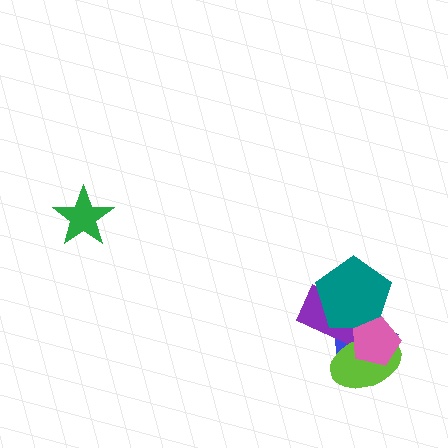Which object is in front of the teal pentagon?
The pink pentagon is in front of the teal pentagon.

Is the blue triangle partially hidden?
Yes, it is partially covered by another shape.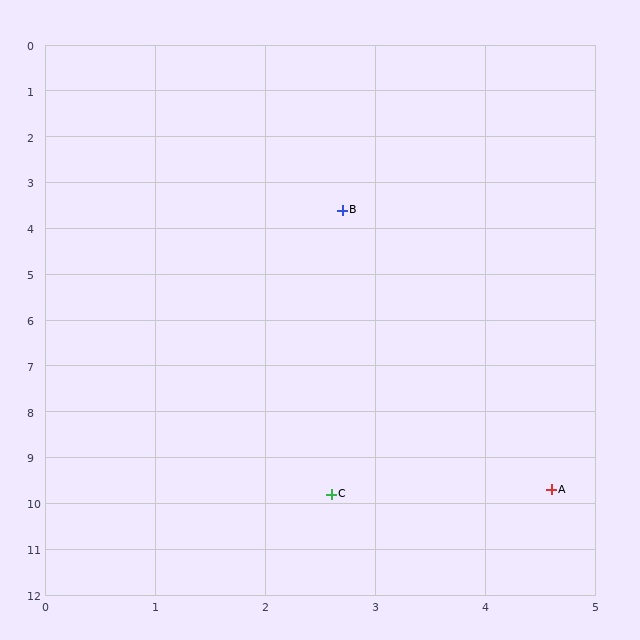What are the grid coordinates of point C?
Point C is at approximately (2.6, 9.8).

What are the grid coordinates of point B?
Point B is at approximately (2.7, 3.6).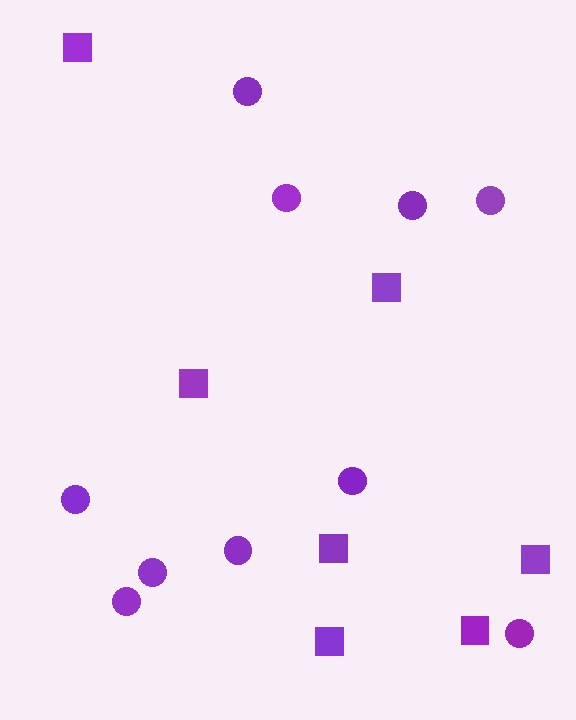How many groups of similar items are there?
There are 2 groups: one group of circles (10) and one group of squares (7).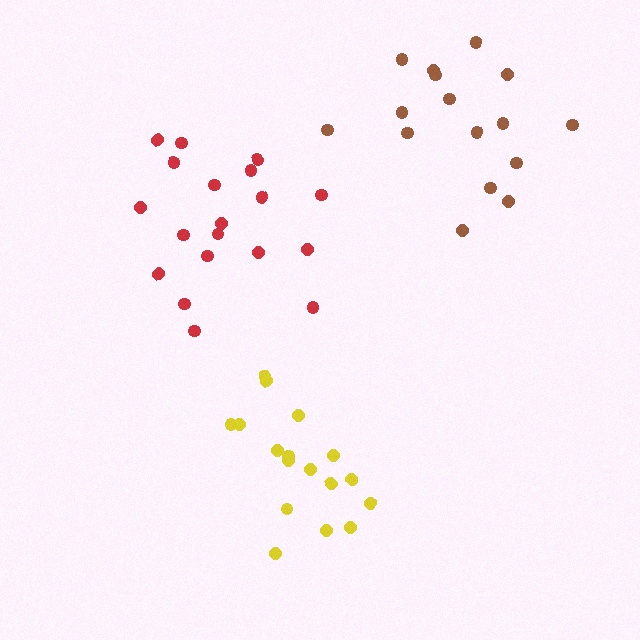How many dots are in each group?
Group 1: 17 dots, Group 2: 19 dots, Group 3: 16 dots (52 total).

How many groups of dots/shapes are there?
There are 3 groups.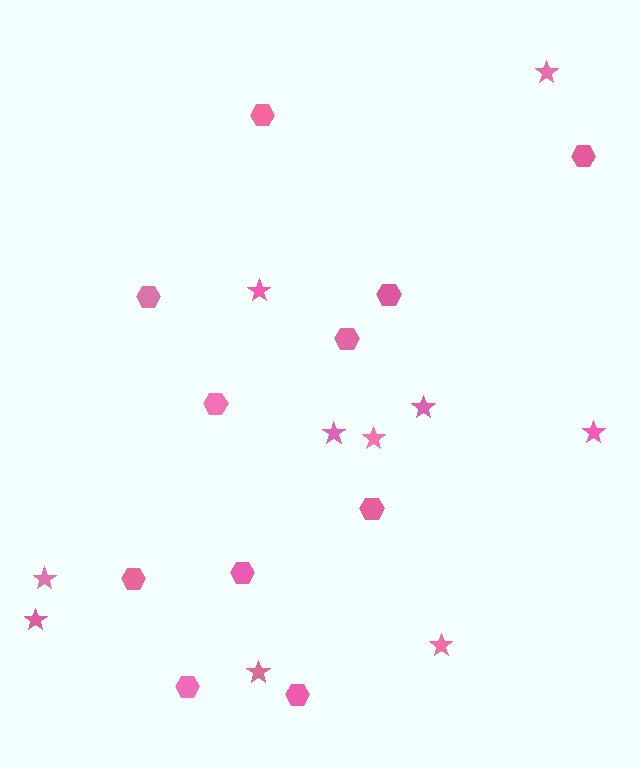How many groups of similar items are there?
There are 2 groups: one group of hexagons (11) and one group of stars (10).